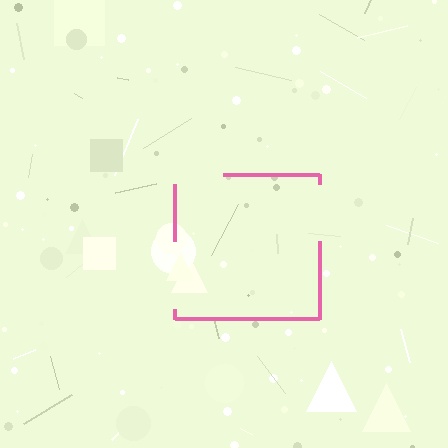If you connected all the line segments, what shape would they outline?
They would outline a square.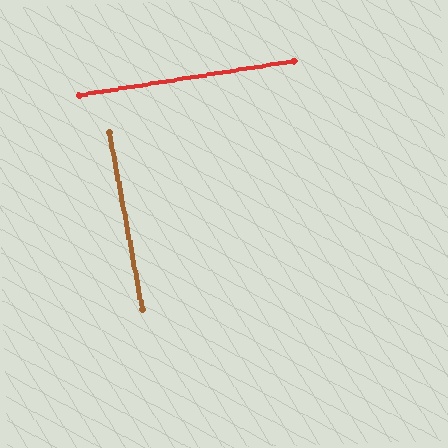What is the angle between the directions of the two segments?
Approximately 88 degrees.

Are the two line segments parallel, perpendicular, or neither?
Perpendicular — they meet at approximately 88°.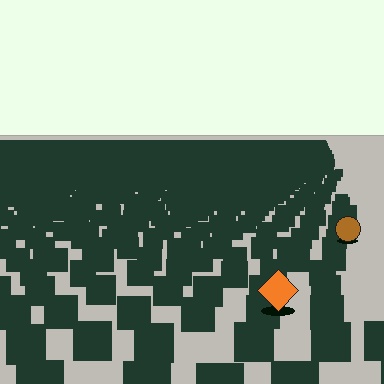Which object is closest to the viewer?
The orange diamond is closest. The texture marks near it are larger and more spread out.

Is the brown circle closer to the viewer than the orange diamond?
No. The orange diamond is closer — you can tell from the texture gradient: the ground texture is coarser near it.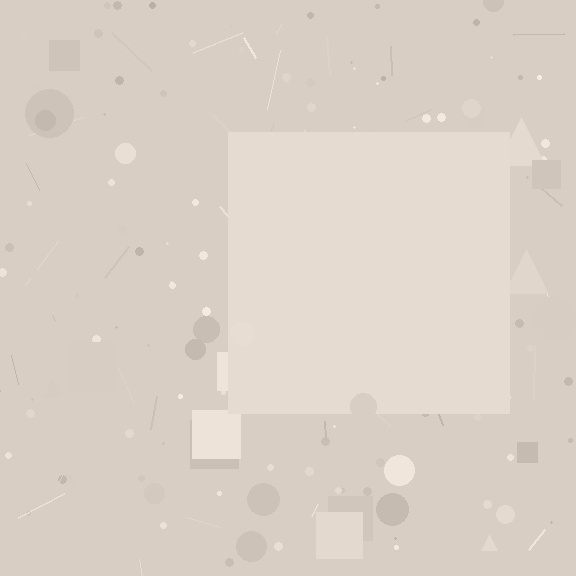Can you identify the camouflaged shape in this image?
The camouflaged shape is a square.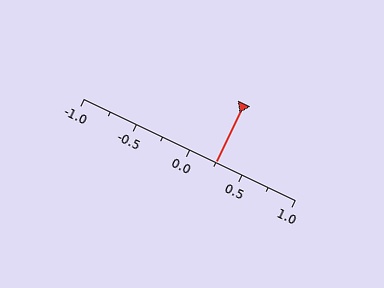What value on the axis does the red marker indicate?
The marker indicates approximately 0.25.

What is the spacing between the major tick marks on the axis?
The major ticks are spaced 0.5 apart.